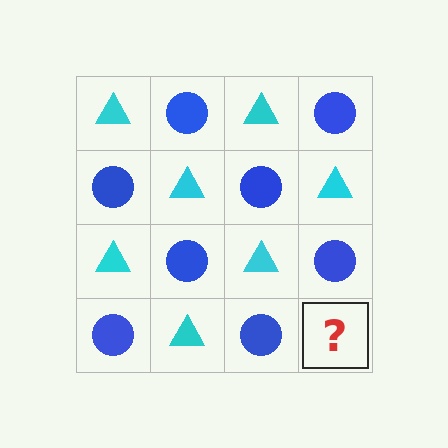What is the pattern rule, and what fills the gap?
The rule is that it alternates cyan triangle and blue circle in a checkerboard pattern. The gap should be filled with a cyan triangle.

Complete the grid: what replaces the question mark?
The question mark should be replaced with a cyan triangle.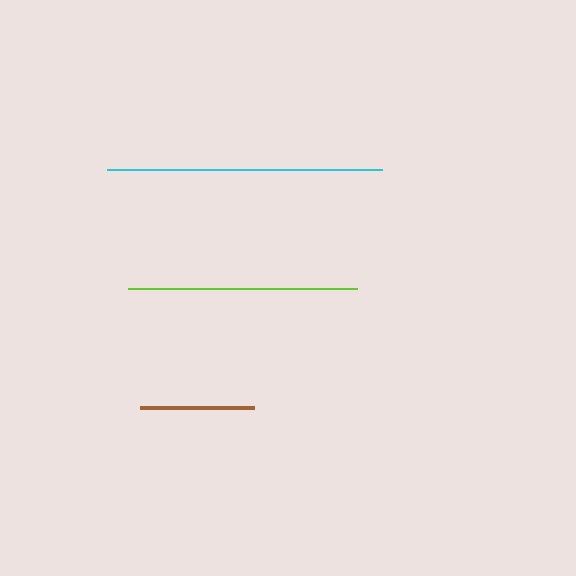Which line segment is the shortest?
The brown line is the shortest at approximately 113 pixels.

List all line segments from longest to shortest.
From longest to shortest: cyan, lime, brown.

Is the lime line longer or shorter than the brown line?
The lime line is longer than the brown line.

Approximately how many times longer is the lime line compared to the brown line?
The lime line is approximately 2.0 times the length of the brown line.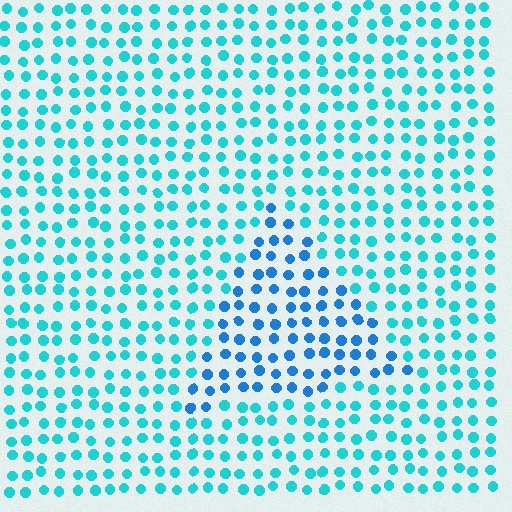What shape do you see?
I see a triangle.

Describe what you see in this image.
The image is filled with small cyan elements in a uniform arrangement. A triangle-shaped region is visible where the elements are tinted to a slightly different hue, forming a subtle color boundary.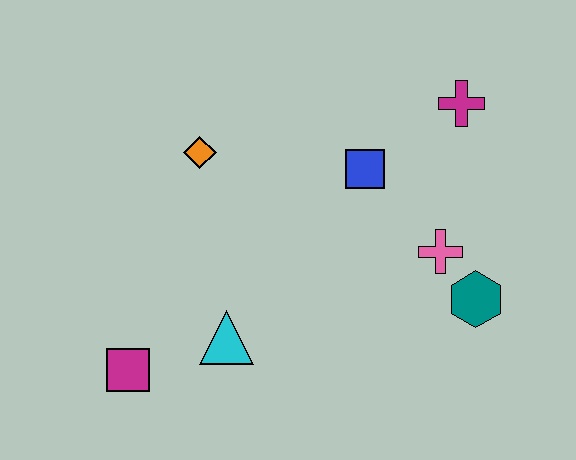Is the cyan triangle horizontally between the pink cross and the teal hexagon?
No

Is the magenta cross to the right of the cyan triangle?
Yes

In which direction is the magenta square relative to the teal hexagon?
The magenta square is to the left of the teal hexagon.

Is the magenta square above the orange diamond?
No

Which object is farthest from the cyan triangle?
The magenta cross is farthest from the cyan triangle.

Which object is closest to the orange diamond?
The blue square is closest to the orange diamond.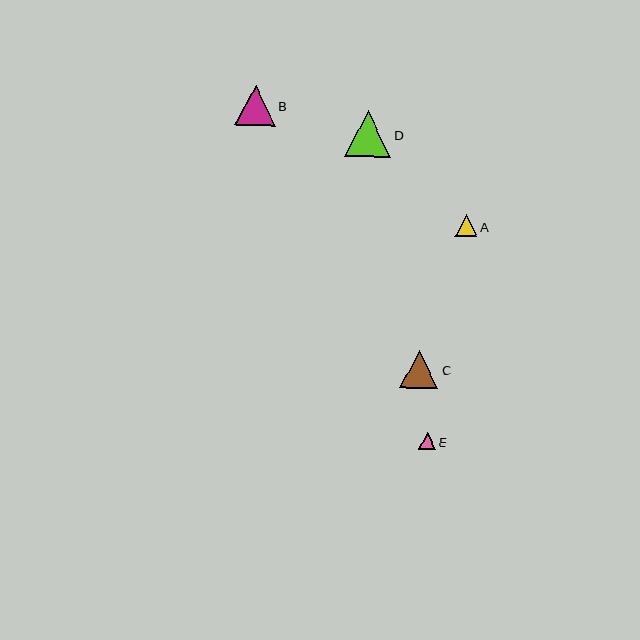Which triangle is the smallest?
Triangle E is the smallest with a size of approximately 17 pixels.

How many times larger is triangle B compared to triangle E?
Triangle B is approximately 2.4 times the size of triangle E.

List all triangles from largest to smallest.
From largest to smallest: D, B, C, A, E.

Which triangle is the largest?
Triangle D is the largest with a size of approximately 46 pixels.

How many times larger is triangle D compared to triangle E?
Triangle D is approximately 2.7 times the size of triangle E.